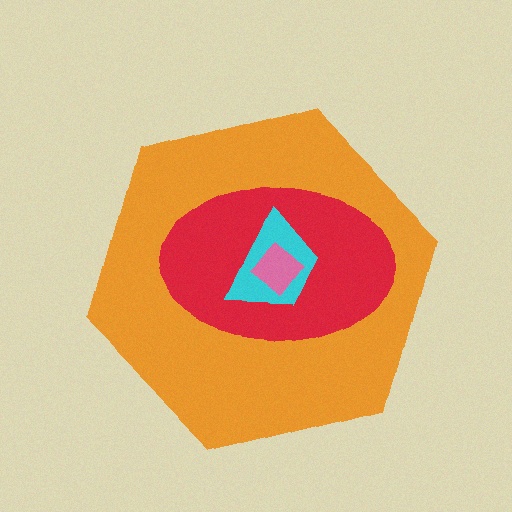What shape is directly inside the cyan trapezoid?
The pink diamond.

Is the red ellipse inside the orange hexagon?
Yes.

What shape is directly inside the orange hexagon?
The red ellipse.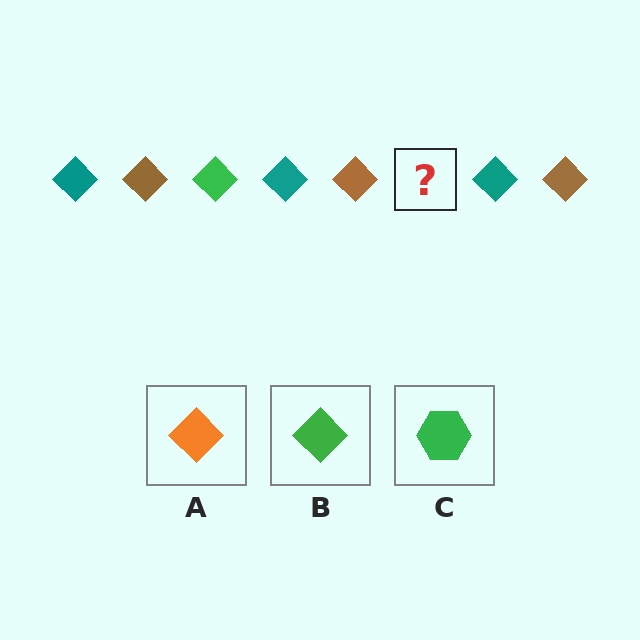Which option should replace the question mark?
Option B.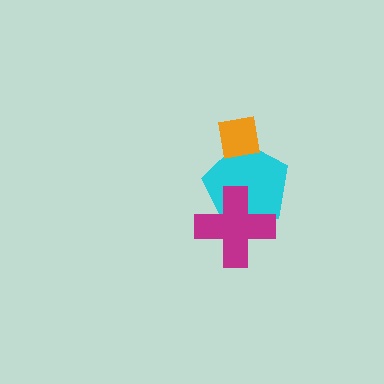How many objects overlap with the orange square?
1 object overlaps with the orange square.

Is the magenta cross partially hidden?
No, no other shape covers it.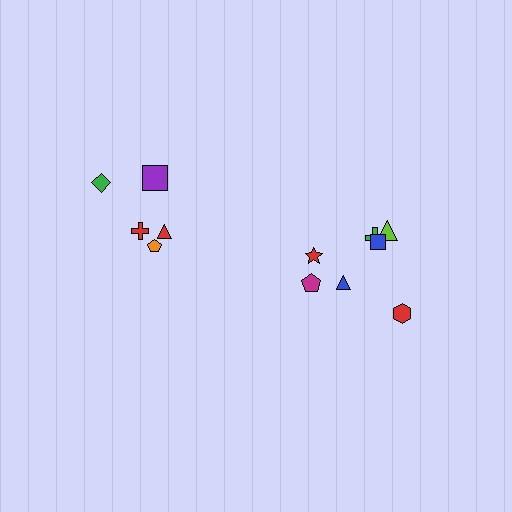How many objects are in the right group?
There are 7 objects.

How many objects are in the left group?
There are 5 objects.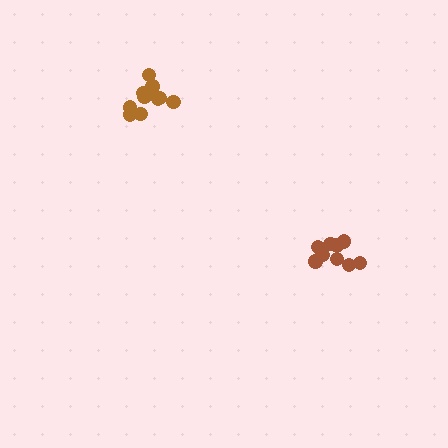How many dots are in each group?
Group 1: 9 dots, Group 2: 10 dots (19 total).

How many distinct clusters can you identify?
There are 2 distinct clusters.